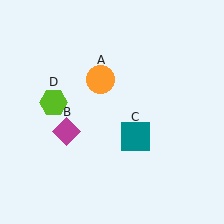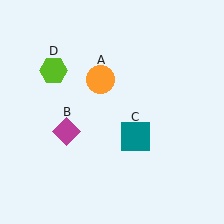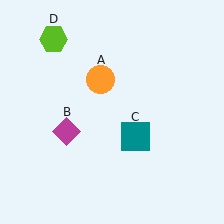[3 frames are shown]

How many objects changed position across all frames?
1 object changed position: lime hexagon (object D).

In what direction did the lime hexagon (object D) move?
The lime hexagon (object D) moved up.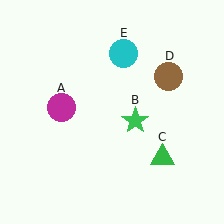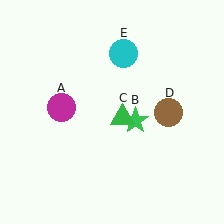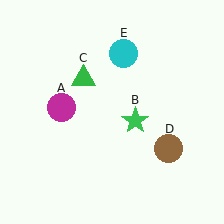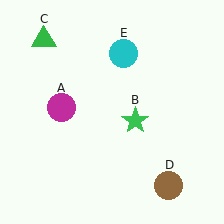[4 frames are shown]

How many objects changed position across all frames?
2 objects changed position: green triangle (object C), brown circle (object D).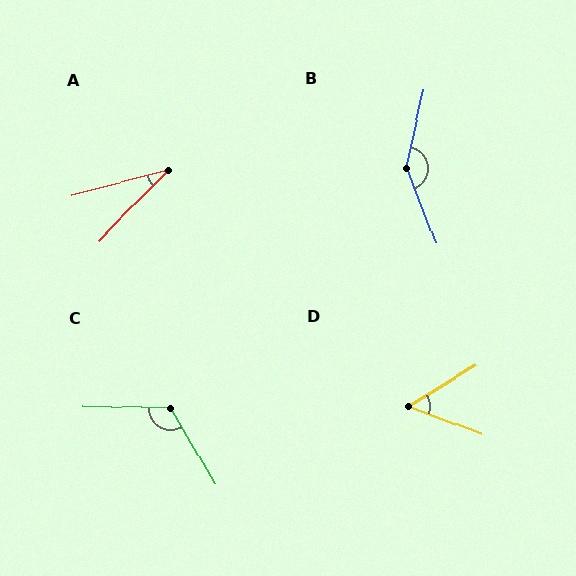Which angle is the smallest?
A, at approximately 31 degrees.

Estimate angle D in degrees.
Approximately 53 degrees.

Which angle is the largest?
B, at approximately 145 degrees.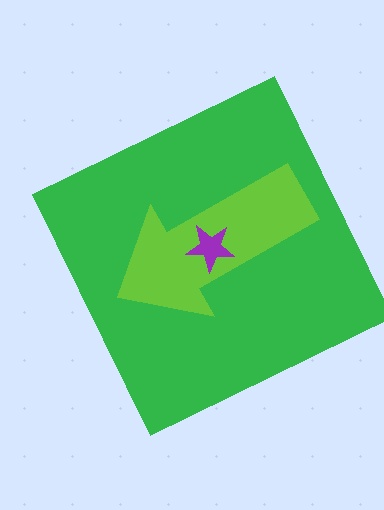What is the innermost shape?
The purple star.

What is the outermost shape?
The green square.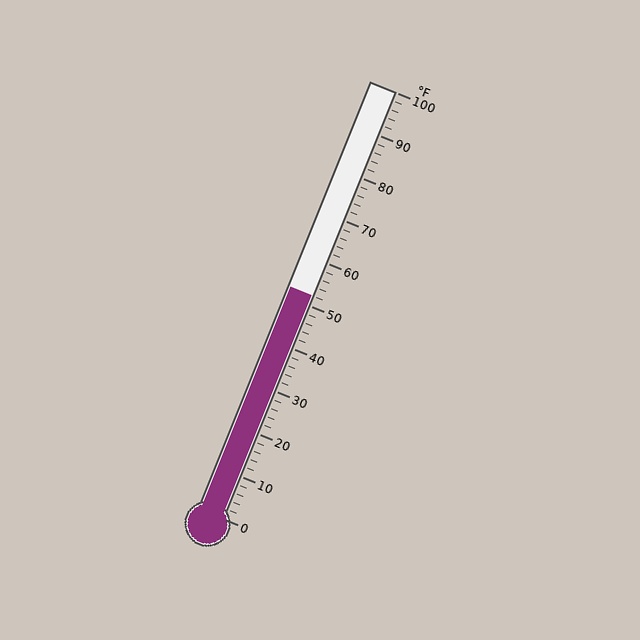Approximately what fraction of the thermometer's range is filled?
The thermometer is filled to approximately 50% of its range.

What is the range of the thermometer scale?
The thermometer scale ranges from 0°F to 100°F.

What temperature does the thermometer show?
The thermometer shows approximately 52°F.